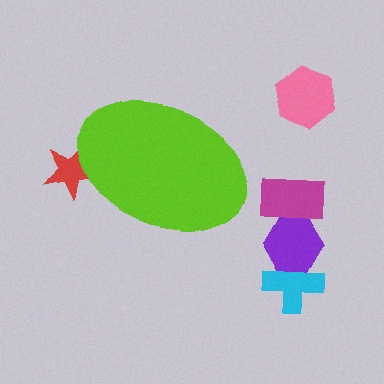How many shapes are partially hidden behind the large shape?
1 shape is partially hidden.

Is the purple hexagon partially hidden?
No, the purple hexagon is fully visible.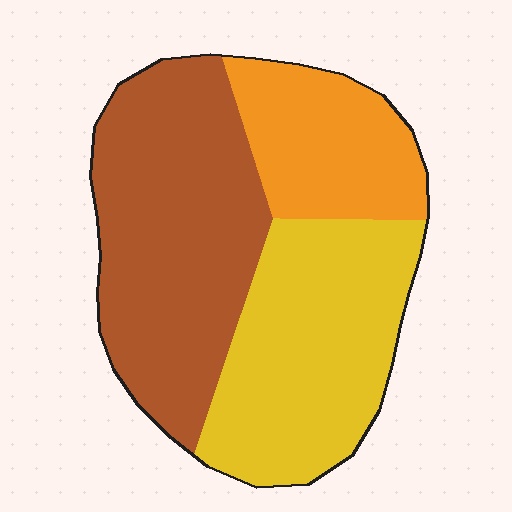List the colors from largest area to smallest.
From largest to smallest: brown, yellow, orange.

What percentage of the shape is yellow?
Yellow covers 36% of the shape.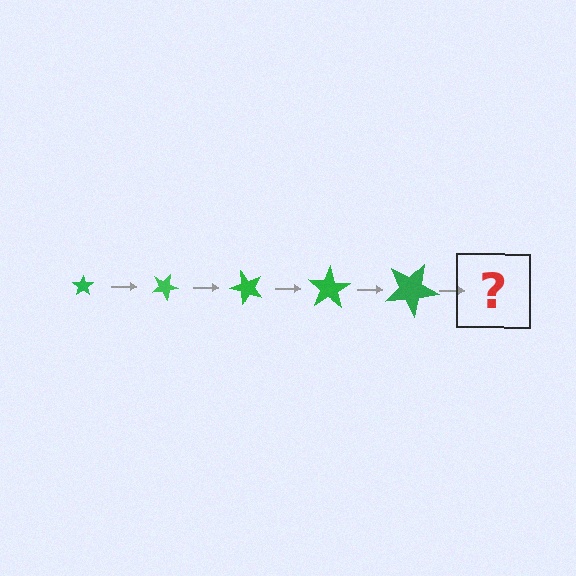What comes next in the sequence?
The next element should be a star, larger than the previous one and rotated 125 degrees from the start.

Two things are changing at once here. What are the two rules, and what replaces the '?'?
The two rules are that the star grows larger each step and it rotates 25 degrees each step. The '?' should be a star, larger than the previous one and rotated 125 degrees from the start.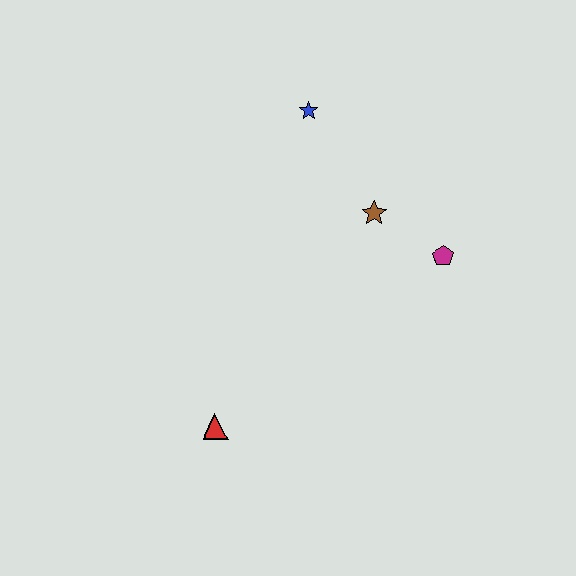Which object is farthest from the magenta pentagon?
The red triangle is farthest from the magenta pentagon.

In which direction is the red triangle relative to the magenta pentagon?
The red triangle is to the left of the magenta pentagon.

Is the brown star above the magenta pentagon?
Yes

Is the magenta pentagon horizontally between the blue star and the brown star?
No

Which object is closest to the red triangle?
The brown star is closest to the red triangle.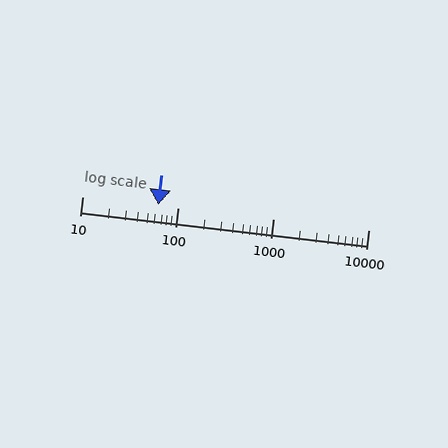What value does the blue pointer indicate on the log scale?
The pointer indicates approximately 63.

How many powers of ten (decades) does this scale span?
The scale spans 3 decades, from 10 to 10000.